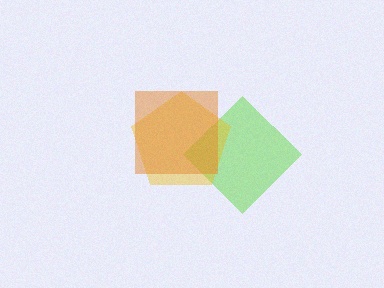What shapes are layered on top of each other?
The layered shapes are: a lime diamond, a yellow pentagon, an orange square.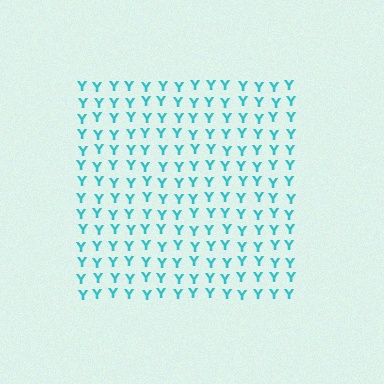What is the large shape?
The large shape is a square.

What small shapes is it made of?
It is made of small letter Y's.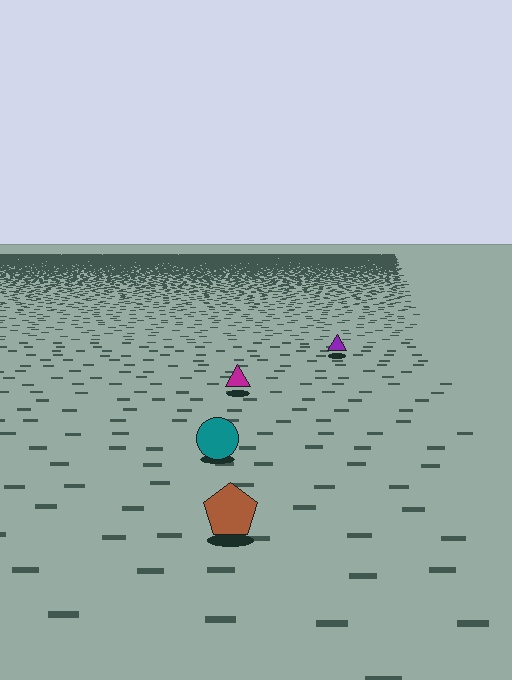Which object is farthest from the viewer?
The purple triangle is farthest from the viewer. It appears smaller and the ground texture around it is denser.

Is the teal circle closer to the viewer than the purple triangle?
Yes. The teal circle is closer — you can tell from the texture gradient: the ground texture is coarser near it.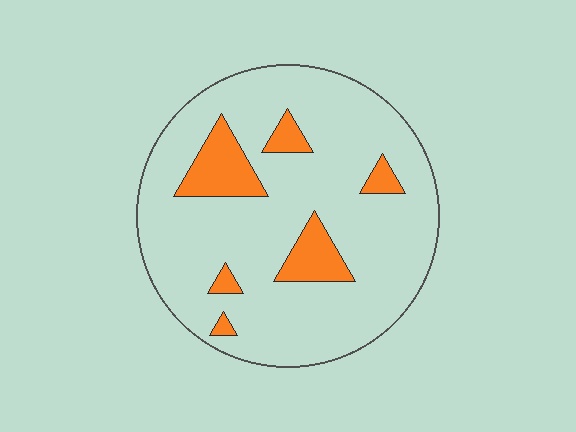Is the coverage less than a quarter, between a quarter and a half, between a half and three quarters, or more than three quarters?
Less than a quarter.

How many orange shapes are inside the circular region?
6.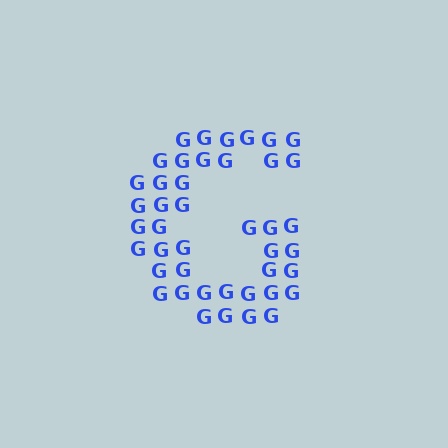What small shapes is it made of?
It is made of small letter G's.